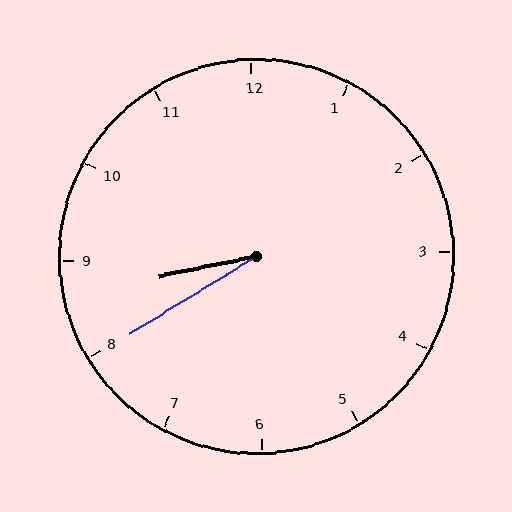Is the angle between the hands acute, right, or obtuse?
It is acute.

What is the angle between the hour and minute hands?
Approximately 20 degrees.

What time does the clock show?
8:40.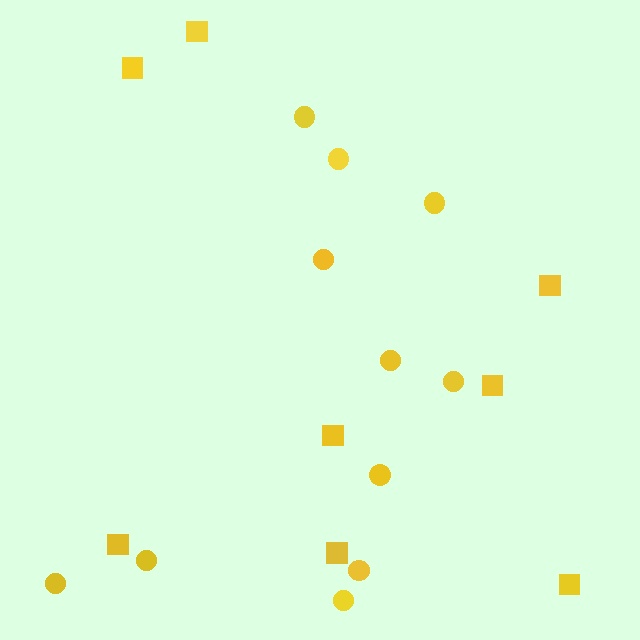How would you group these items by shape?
There are 2 groups: one group of circles (11) and one group of squares (8).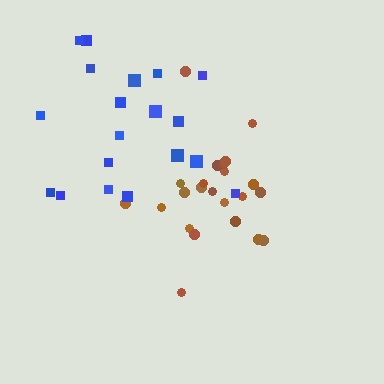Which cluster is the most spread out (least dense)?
Blue.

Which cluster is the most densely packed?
Brown.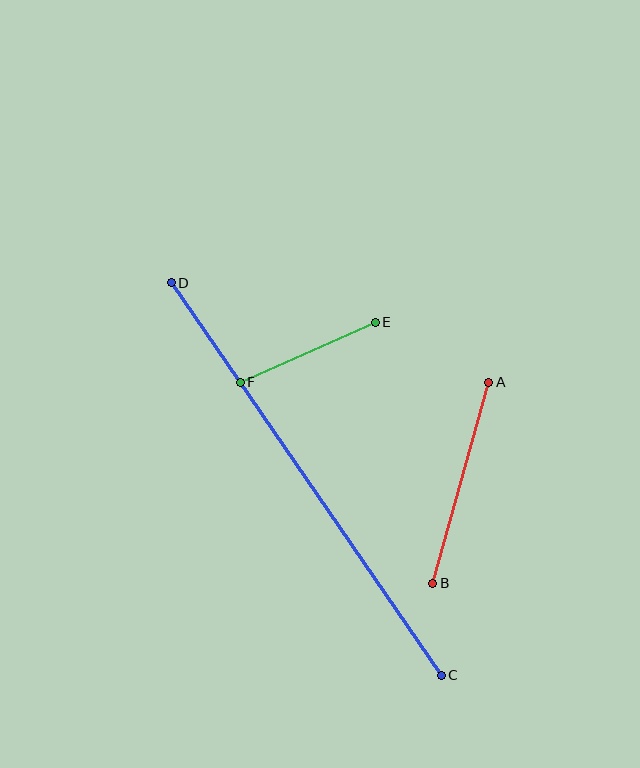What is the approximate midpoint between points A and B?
The midpoint is at approximately (461, 483) pixels.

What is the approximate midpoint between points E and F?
The midpoint is at approximately (308, 352) pixels.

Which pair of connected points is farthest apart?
Points C and D are farthest apart.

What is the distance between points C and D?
The distance is approximately 477 pixels.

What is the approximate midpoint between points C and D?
The midpoint is at approximately (306, 479) pixels.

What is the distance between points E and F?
The distance is approximately 148 pixels.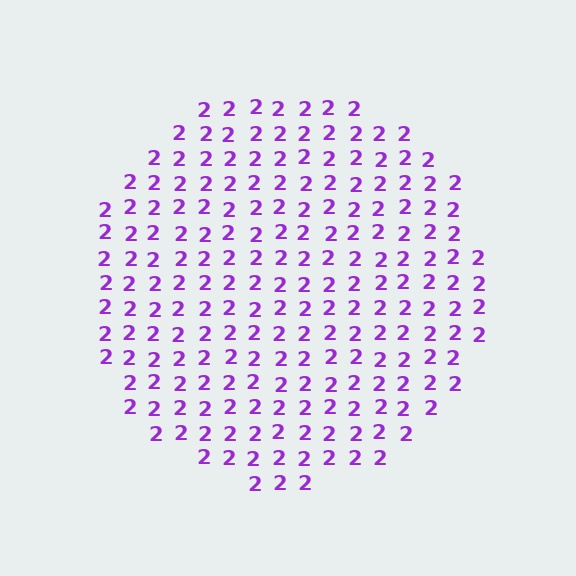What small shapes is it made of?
It is made of small digit 2's.